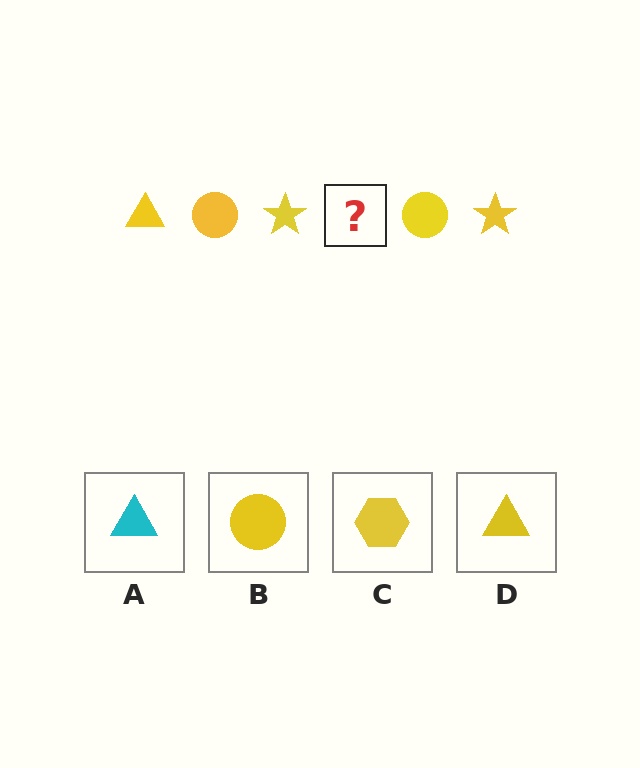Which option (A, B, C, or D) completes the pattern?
D.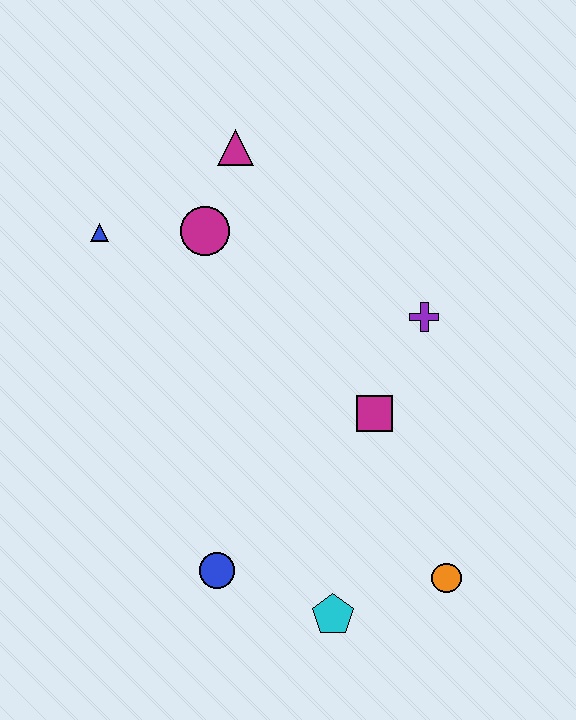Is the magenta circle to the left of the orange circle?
Yes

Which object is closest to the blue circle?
The cyan pentagon is closest to the blue circle.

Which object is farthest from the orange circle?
The blue triangle is farthest from the orange circle.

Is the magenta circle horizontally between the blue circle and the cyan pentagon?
No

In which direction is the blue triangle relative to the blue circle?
The blue triangle is above the blue circle.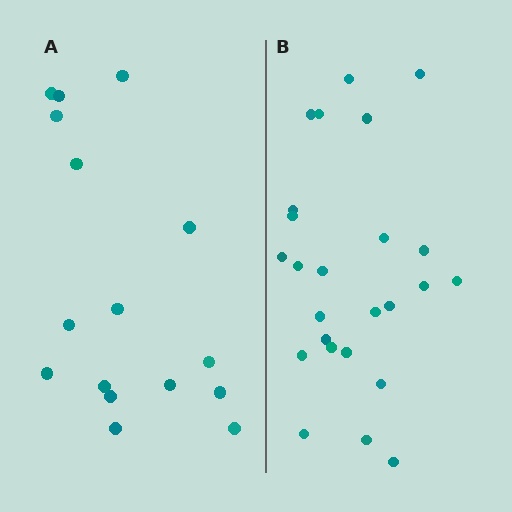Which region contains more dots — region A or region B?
Region B (the right region) has more dots.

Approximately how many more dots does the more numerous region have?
Region B has roughly 8 or so more dots than region A.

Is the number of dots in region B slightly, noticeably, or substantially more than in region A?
Region B has substantially more. The ratio is roughly 1.6 to 1.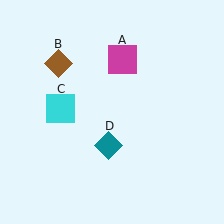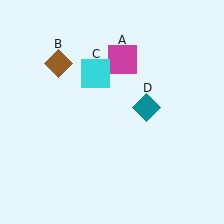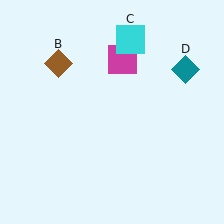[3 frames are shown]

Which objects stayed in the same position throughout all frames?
Magenta square (object A) and brown diamond (object B) remained stationary.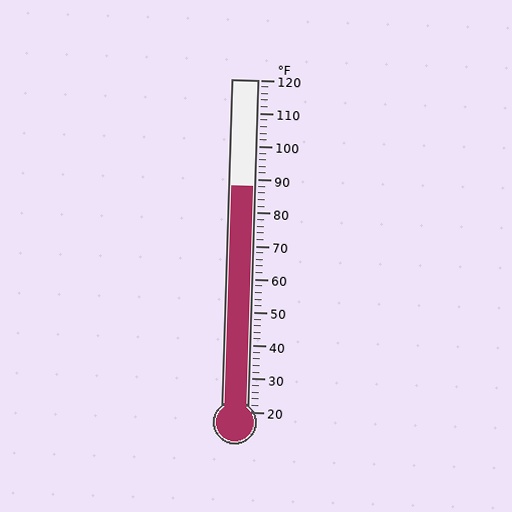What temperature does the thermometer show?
The thermometer shows approximately 88°F.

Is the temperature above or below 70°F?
The temperature is above 70°F.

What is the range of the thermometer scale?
The thermometer scale ranges from 20°F to 120°F.